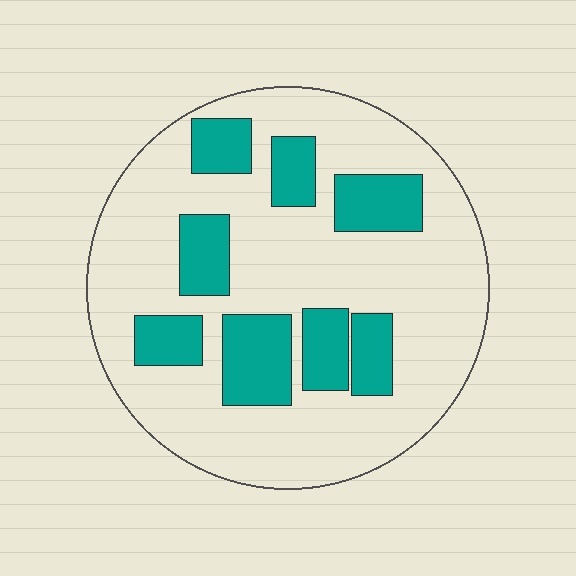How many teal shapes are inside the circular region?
8.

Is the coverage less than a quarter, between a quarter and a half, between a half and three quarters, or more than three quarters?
Between a quarter and a half.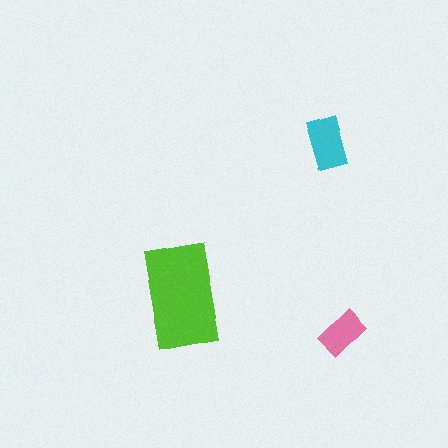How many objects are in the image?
There are 3 objects in the image.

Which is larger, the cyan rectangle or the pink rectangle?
The cyan one.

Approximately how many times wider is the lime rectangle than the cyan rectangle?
About 2 times wider.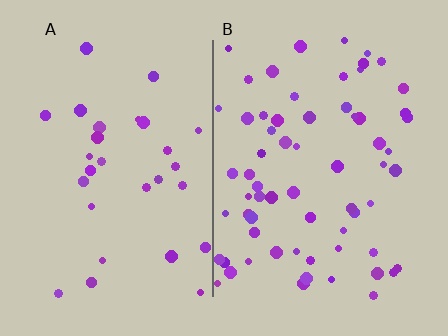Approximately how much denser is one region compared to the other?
Approximately 2.3× — region B over region A.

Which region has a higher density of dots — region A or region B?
B (the right).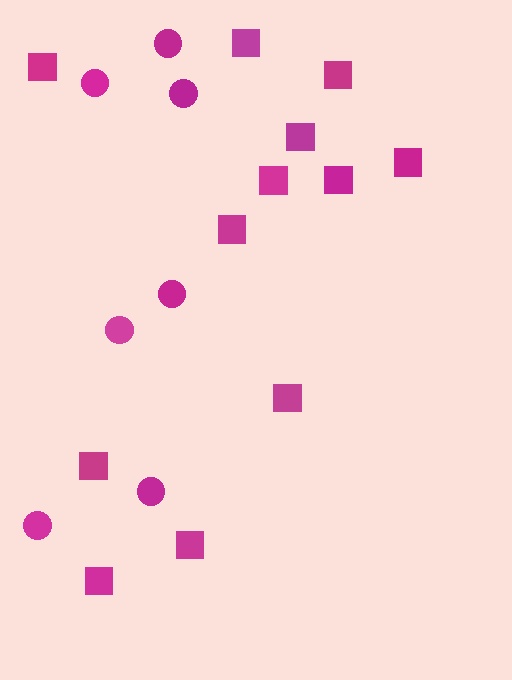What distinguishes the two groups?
There are 2 groups: one group of squares (12) and one group of circles (7).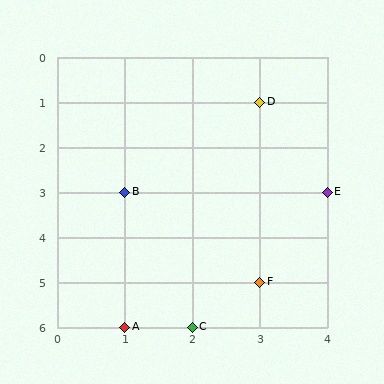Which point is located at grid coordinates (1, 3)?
Point B is at (1, 3).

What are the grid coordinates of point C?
Point C is at grid coordinates (2, 6).